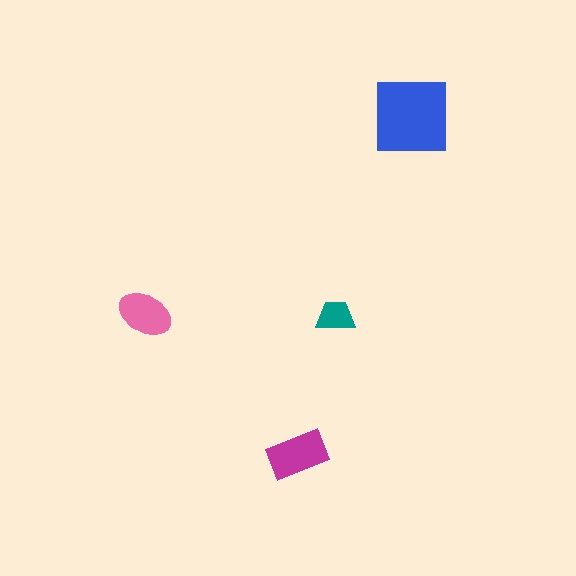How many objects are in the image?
There are 4 objects in the image.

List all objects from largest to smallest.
The blue square, the magenta rectangle, the pink ellipse, the teal trapezoid.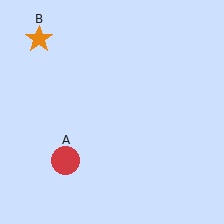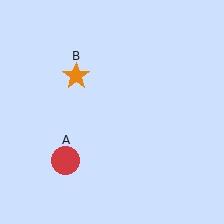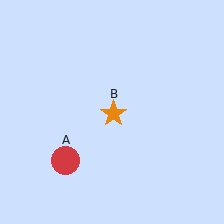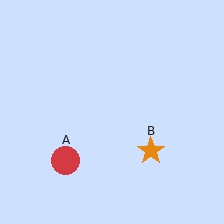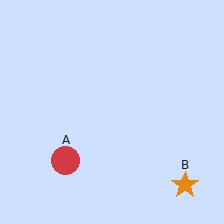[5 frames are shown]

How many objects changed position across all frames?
1 object changed position: orange star (object B).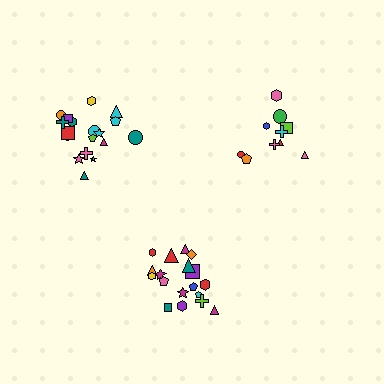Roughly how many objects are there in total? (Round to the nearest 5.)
Roughly 45 objects in total.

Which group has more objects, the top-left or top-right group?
The top-left group.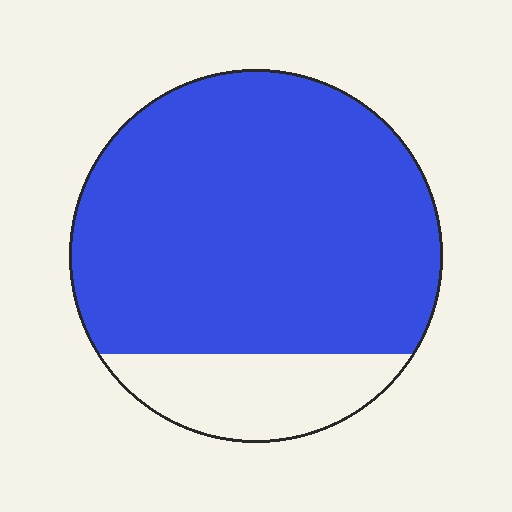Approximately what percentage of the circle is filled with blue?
Approximately 80%.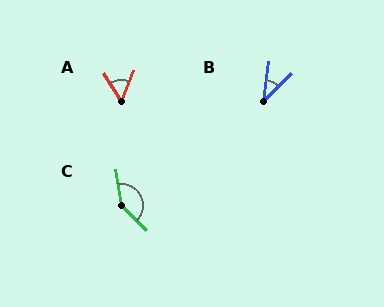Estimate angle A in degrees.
Approximately 52 degrees.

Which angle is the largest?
C, at approximately 143 degrees.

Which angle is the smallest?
B, at approximately 37 degrees.